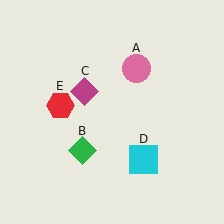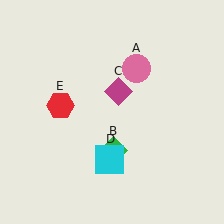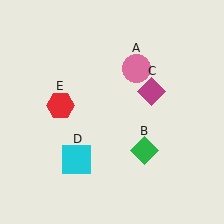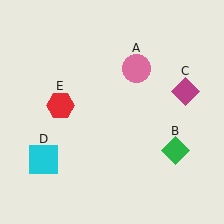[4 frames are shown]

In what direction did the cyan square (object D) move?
The cyan square (object D) moved left.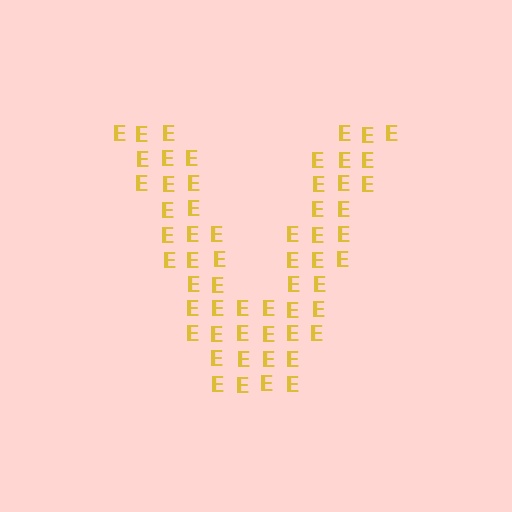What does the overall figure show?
The overall figure shows the letter V.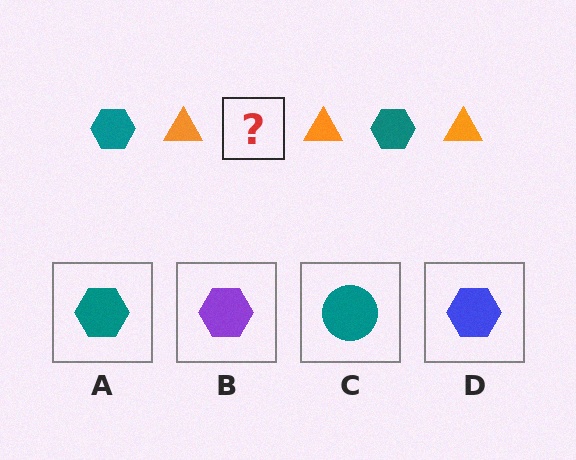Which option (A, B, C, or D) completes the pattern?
A.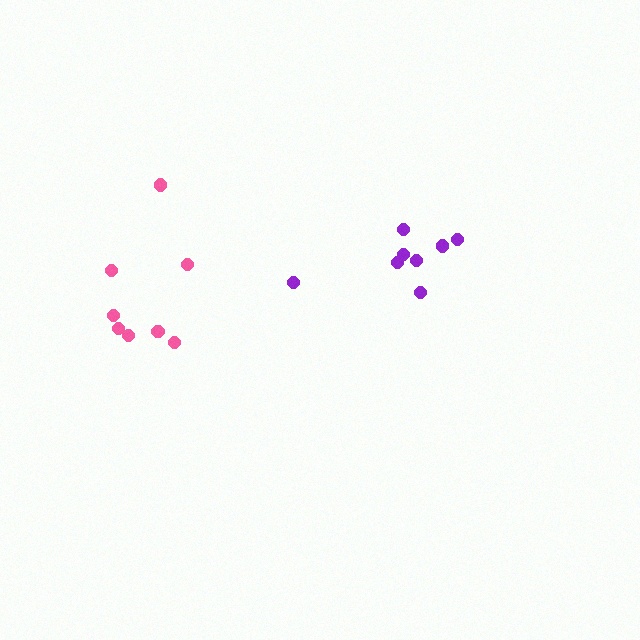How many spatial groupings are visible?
There are 2 spatial groupings.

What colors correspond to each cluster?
The clusters are colored: pink, purple.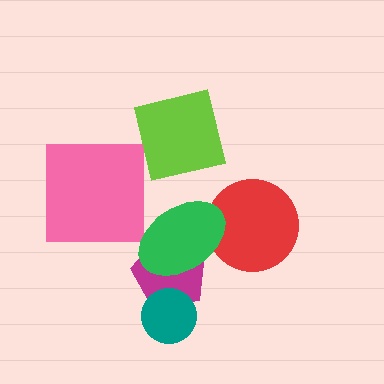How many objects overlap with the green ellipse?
2 objects overlap with the green ellipse.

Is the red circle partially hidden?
Yes, it is partially covered by another shape.